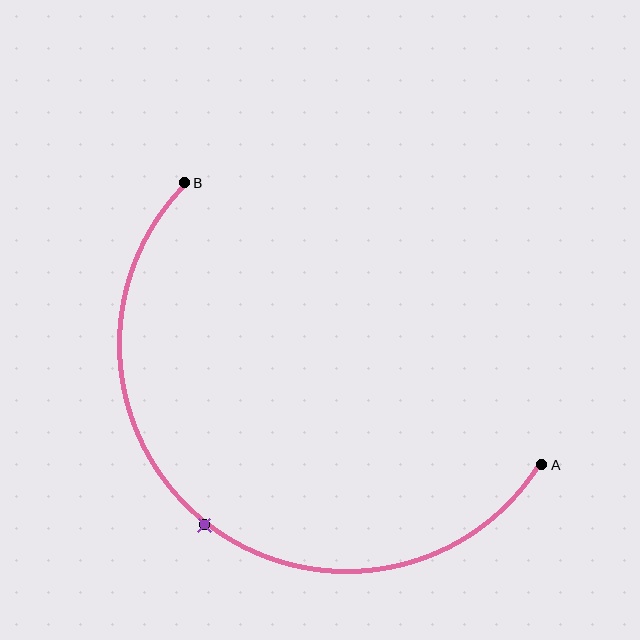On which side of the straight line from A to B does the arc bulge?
The arc bulges below and to the left of the straight line connecting A and B.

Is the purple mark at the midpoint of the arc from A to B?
Yes. The purple mark lies on the arc at equal arc-length from both A and B — it is the arc midpoint.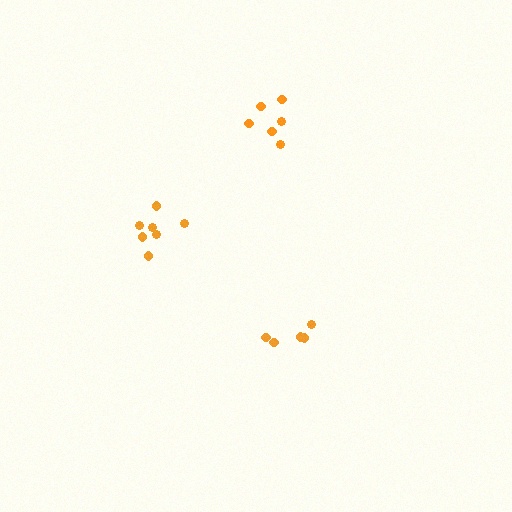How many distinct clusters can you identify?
There are 3 distinct clusters.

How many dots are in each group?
Group 1: 5 dots, Group 2: 7 dots, Group 3: 6 dots (18 total).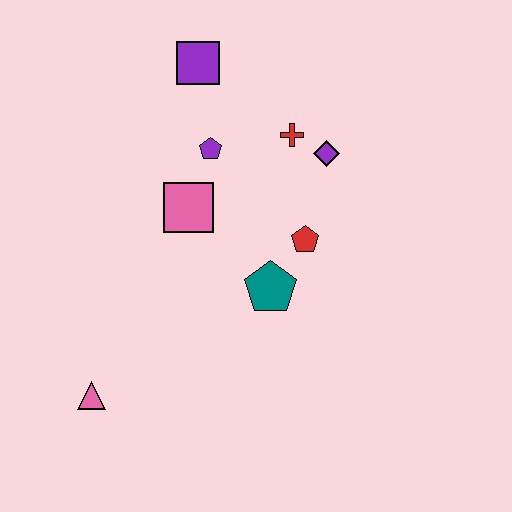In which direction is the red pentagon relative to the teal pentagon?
The red pentagon is above the teal pentagon.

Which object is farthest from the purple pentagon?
The pink triangle is farthest from the purple pentagon.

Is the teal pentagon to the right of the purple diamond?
No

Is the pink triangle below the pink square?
Yes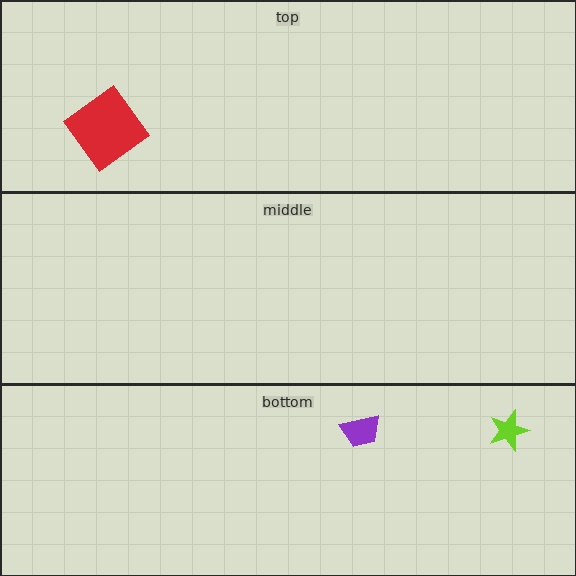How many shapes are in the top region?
1.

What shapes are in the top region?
The red diamond.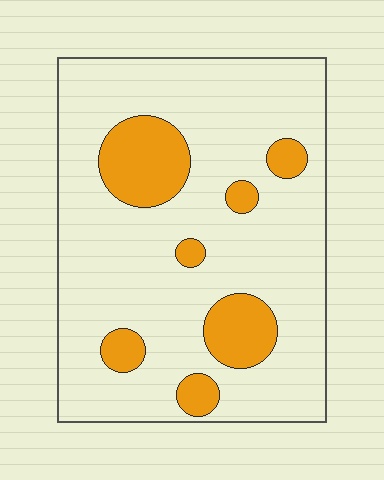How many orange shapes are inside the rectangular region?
7.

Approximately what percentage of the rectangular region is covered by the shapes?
Approximately 20%.